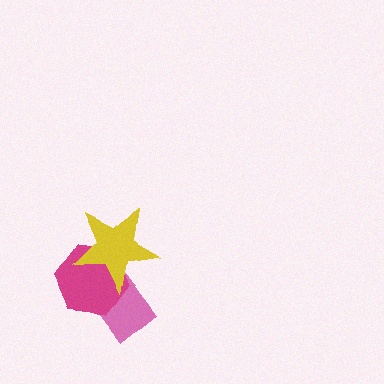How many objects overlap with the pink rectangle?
2 objects overlap with the pink rectangle.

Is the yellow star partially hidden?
No, no other shape covers it.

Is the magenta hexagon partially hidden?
Yes, it is partially covered by another shape.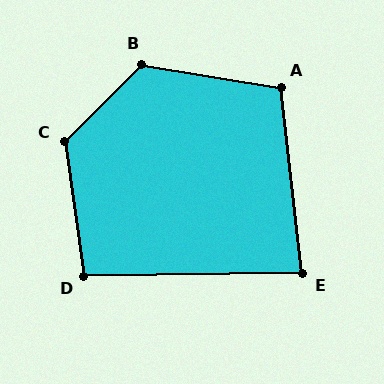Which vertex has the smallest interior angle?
E, at approximately 84 degrees.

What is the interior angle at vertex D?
Approximately 97 degrees (obtuse).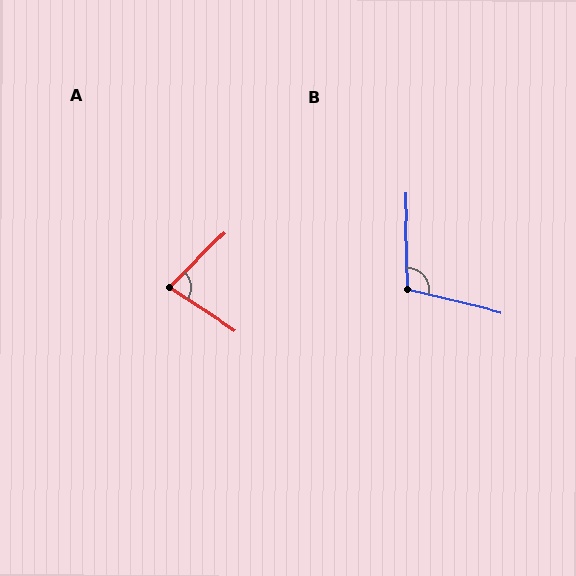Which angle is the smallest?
A, at approximately 79 degrees.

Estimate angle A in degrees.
Approximately 79 degrees.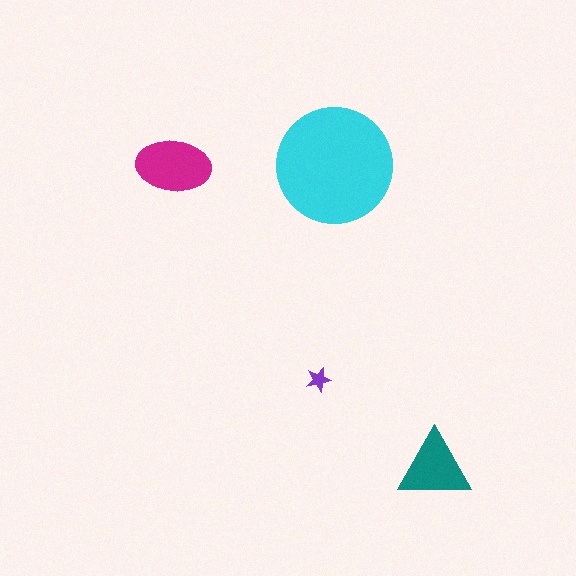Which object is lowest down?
The teal triangle is bottommost.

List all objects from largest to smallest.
The cyan circle, the magenta ellipse, the teal triangle, the purple star.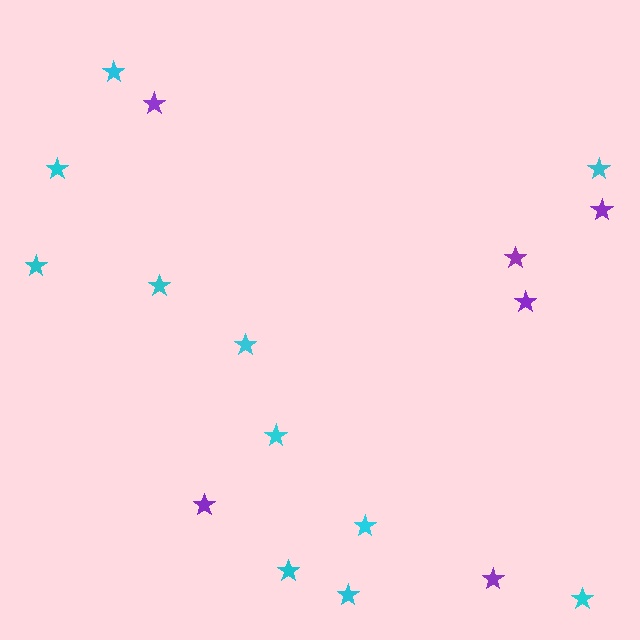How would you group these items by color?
There are 2 groups: one group of purple stars (6) and one group of cyan stars (11).